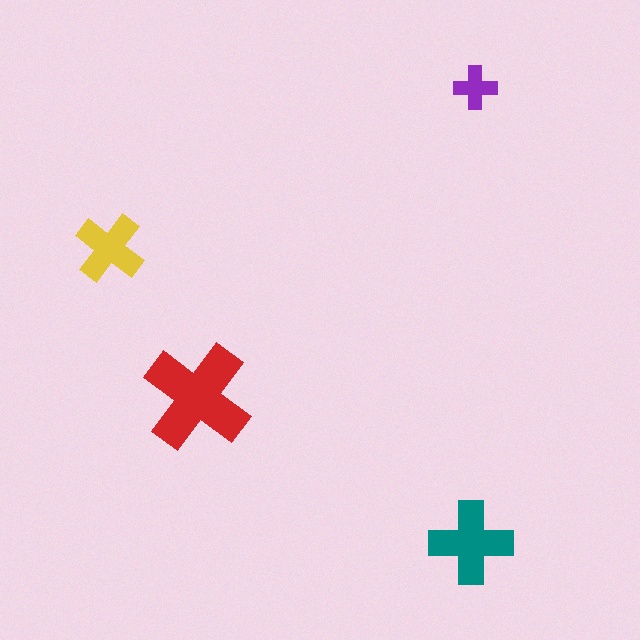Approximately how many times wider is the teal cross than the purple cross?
About 2 times wider.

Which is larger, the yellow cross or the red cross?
The red one.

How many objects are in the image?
There are 4 objects in the image.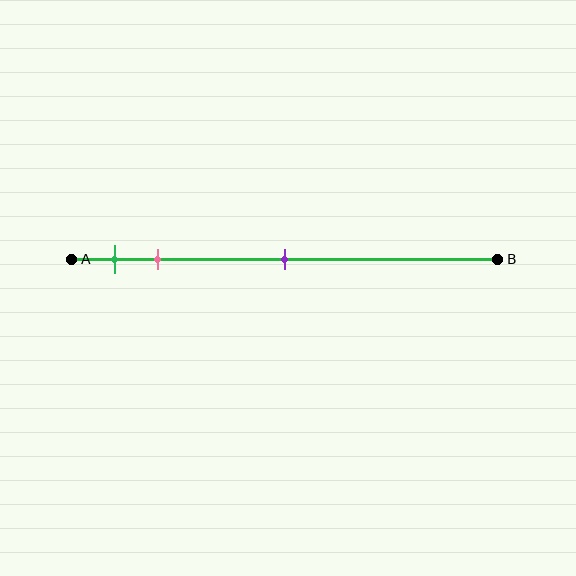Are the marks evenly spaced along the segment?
No, the marks are not evenly spaced.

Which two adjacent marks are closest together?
The green and pink marks are the closest adjacent pair.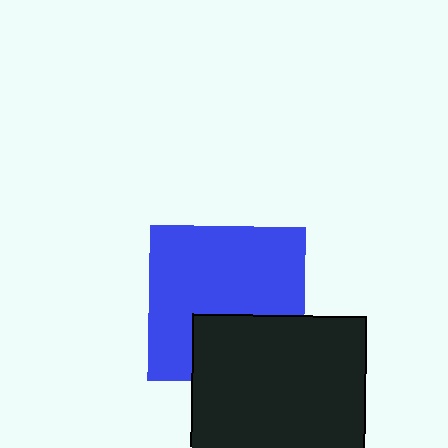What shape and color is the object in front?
The object in front is a black square.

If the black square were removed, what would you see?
You would see the complete blue square.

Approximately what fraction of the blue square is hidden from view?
Roughly 31% of the blue square is hidden behind the black square.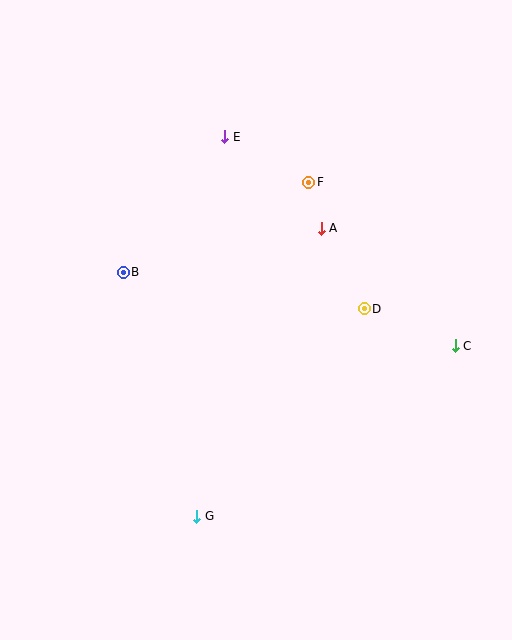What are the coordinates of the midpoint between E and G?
The midpoint between E and G is at (211, 327).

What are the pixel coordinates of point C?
Point C is at (455, 346).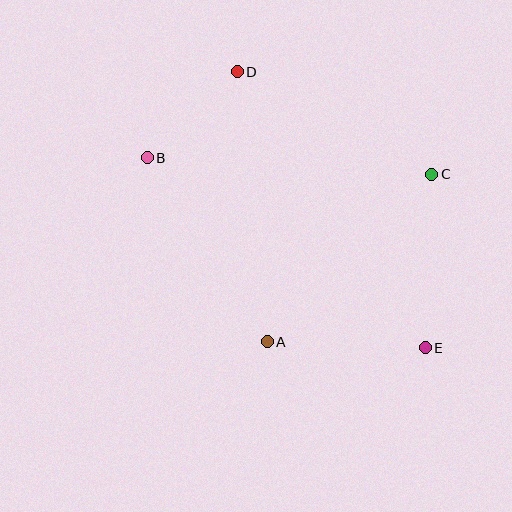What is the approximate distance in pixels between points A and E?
The distance between A and E is approximately 158 pixels.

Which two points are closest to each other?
Points B and D are closest to each other.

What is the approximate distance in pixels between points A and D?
The distance between A and D is approximately 272 pixels.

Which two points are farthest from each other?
Points B and E are farthest from each other.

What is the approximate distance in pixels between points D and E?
The distance between D and E is approximately 334 pixels.